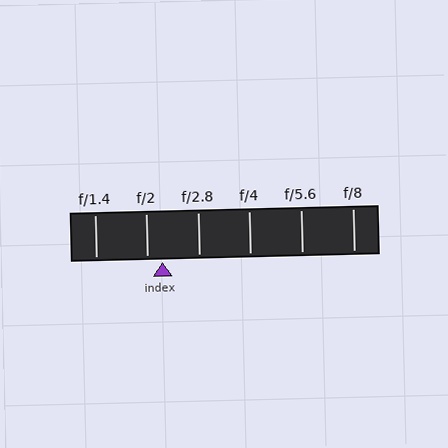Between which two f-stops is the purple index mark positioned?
The index mark is between f/2 and f/2.8.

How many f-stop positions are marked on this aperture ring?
There are 6 f-stop positions marked.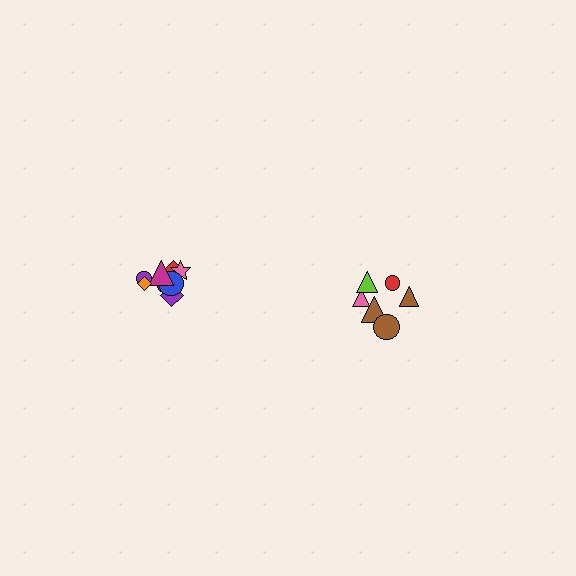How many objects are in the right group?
There are 6 objects.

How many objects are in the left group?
There are 8 objects.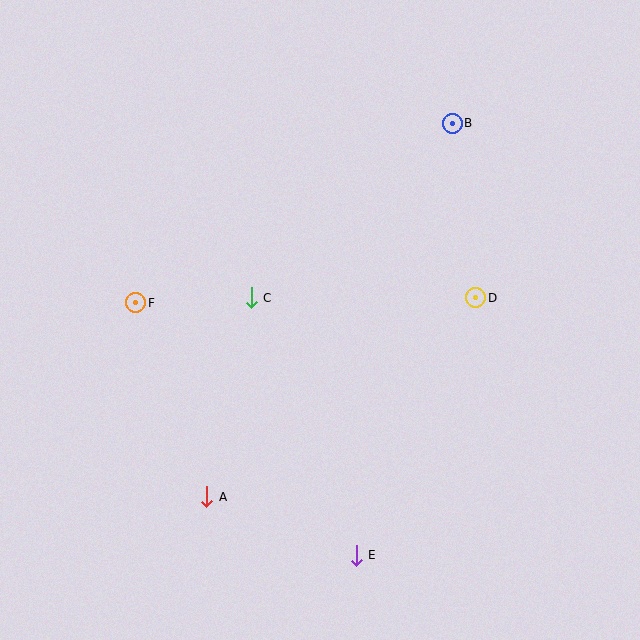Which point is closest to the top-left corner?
Point F is closest to the top-left corner.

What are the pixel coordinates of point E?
Point E is at (356, 555).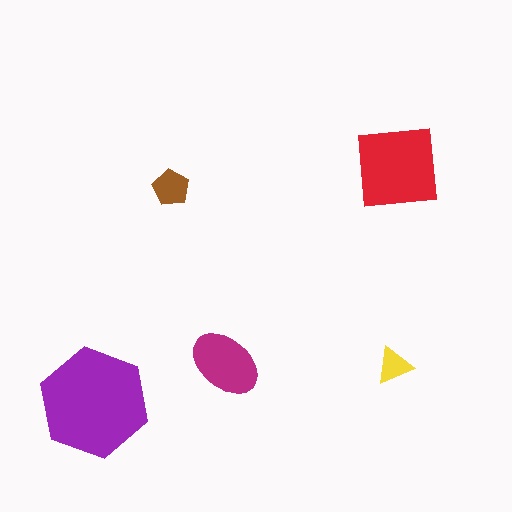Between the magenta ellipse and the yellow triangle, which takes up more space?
The magenta ellipse.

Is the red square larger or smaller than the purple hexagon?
Smaller.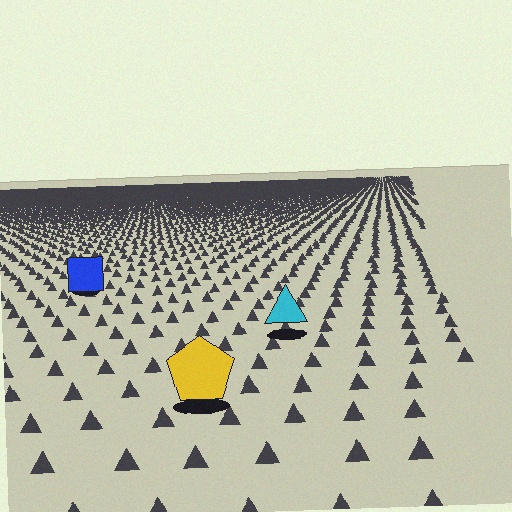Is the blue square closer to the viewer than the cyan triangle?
No. The cyan triangle is closer — you can tell from the texture gradient: the ground texture is coarser near it.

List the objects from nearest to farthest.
From nearest to farthest: the yellow pentagon, the cyan triangle, the blue square.